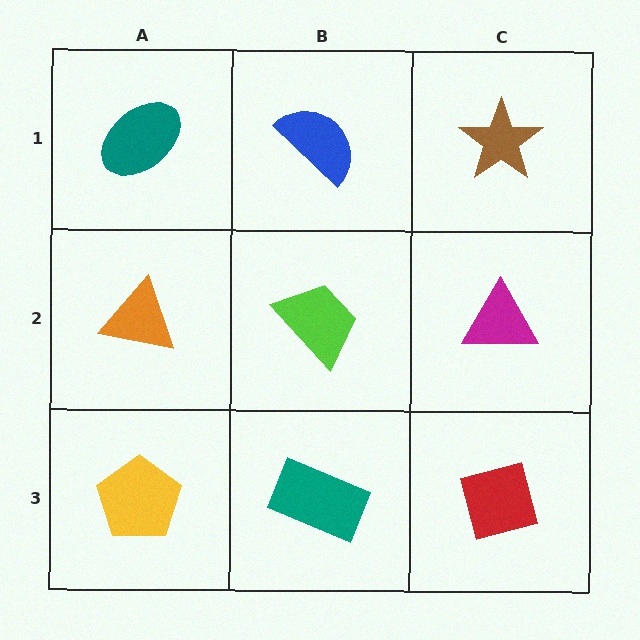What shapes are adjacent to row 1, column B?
A lime trapezoid (row 2, column B), a teal ellipse (row 1, column A), a brown star (row 1, column C).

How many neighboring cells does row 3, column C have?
2.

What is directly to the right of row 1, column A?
A blue semicircle.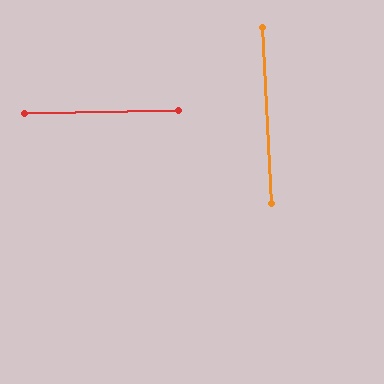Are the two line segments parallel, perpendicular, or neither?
Perpendicular — they meet at approximately 88°.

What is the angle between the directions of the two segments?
Approximately 88 degrees.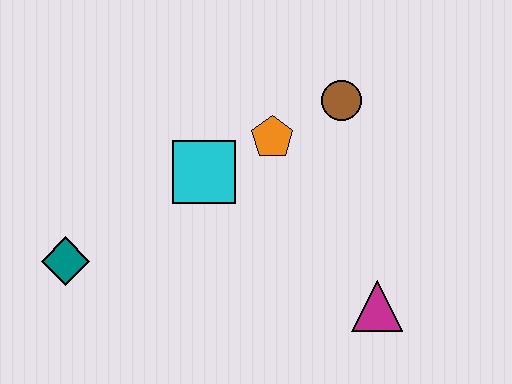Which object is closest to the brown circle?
The orange pentagon is closest to the brown circle.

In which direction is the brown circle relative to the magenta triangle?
The brown circle is above the magenta triangle.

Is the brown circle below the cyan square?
No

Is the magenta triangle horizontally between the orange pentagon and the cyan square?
No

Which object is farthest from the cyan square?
The magenta triangle is farthest from the cyan square.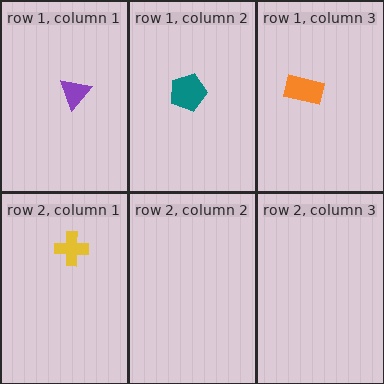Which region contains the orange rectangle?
The row 1, column 3 region.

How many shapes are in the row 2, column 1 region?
1.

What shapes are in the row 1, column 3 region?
The orange rectangle.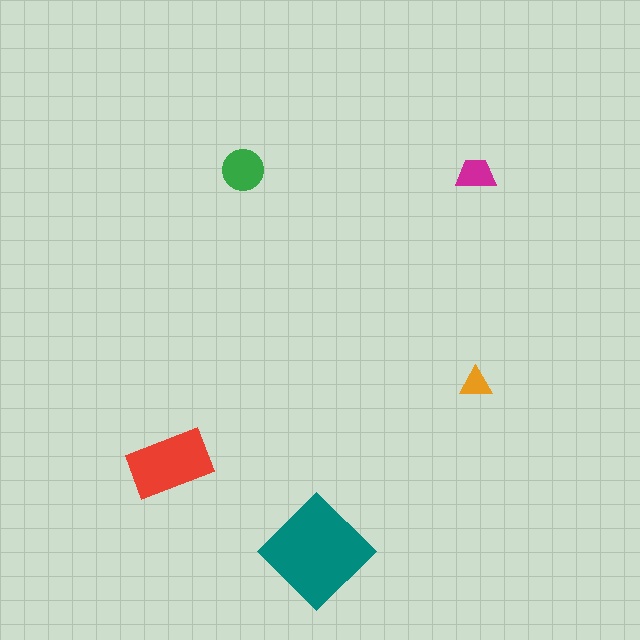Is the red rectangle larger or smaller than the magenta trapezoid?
Larger.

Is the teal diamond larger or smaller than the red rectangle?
Larger.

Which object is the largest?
The teal diamond.